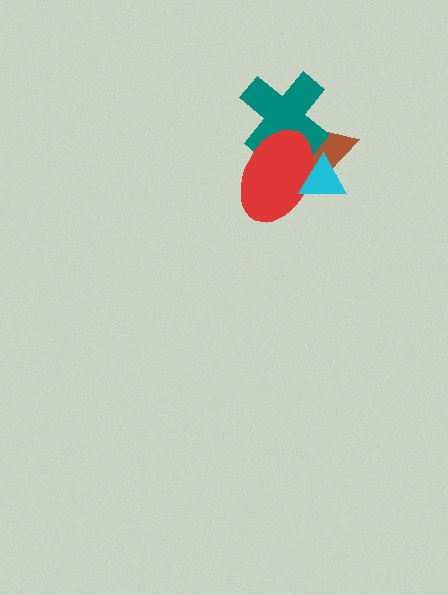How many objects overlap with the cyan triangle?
2 objects overlap with the cyan triangle.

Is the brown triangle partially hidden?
Yes, it is partially covered by another shape.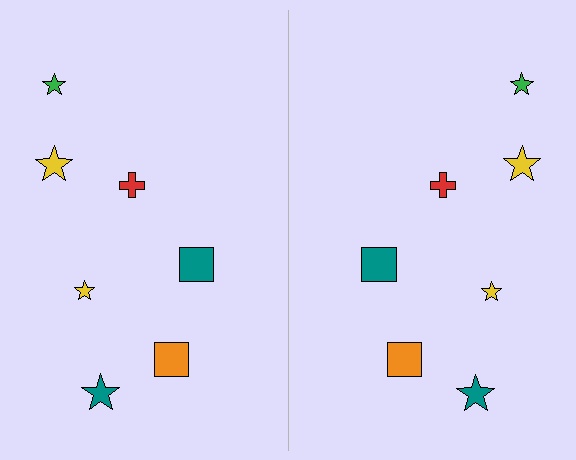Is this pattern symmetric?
Yes, this pattern has bilateral (reflection) symmetry.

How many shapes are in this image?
There are 14 shapes in this image.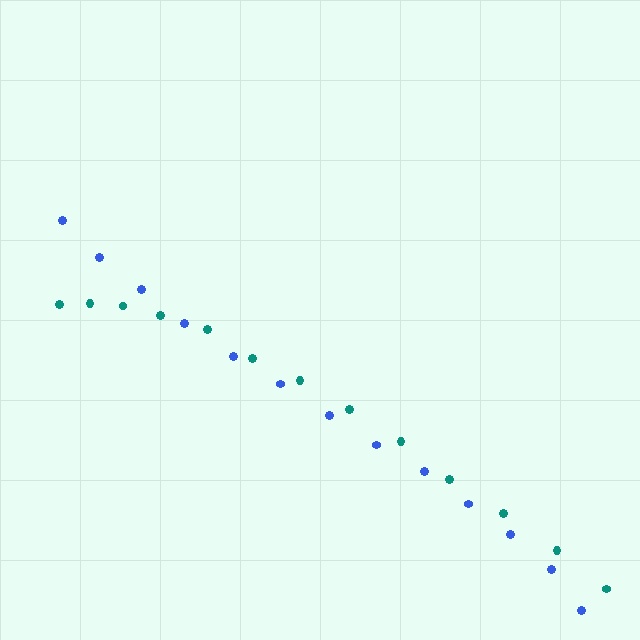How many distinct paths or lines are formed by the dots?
There are 2 distinct paths.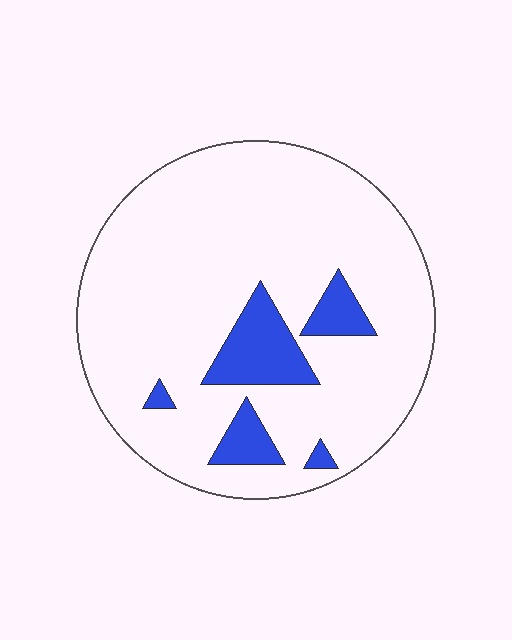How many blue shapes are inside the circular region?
5.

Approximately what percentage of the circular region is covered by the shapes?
Approximately 15%.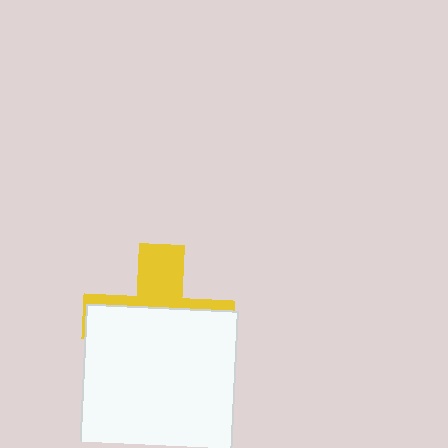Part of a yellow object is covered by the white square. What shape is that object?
It is a cross.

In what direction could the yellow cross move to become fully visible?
The yellow cross could move up. That would shift it out from behind the white square entirely.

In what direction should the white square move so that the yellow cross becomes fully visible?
The white square should move down. That is the shortest direction to clear the overlap and leave the yellow cross fully visible.